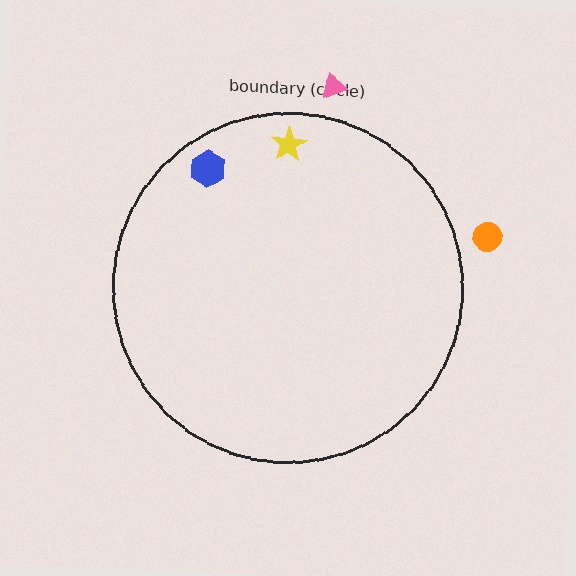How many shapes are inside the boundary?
2 inside, 2 outside.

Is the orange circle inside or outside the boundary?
Outside.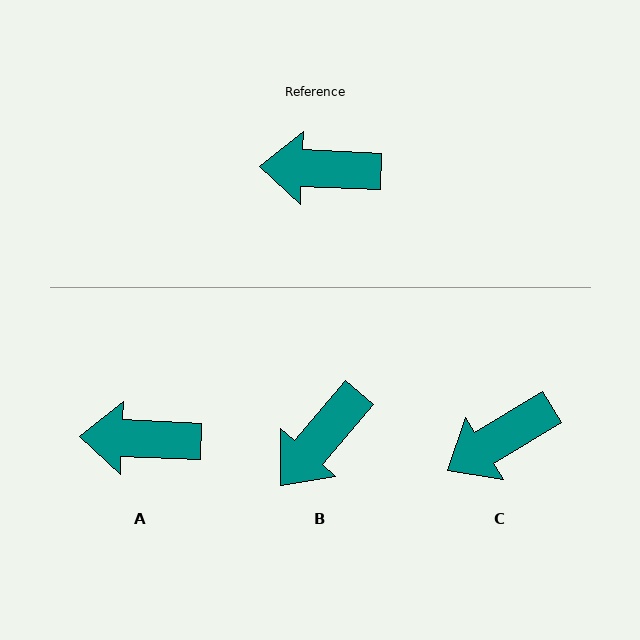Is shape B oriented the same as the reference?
No, it is off by about 52 degrees.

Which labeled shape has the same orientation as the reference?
A.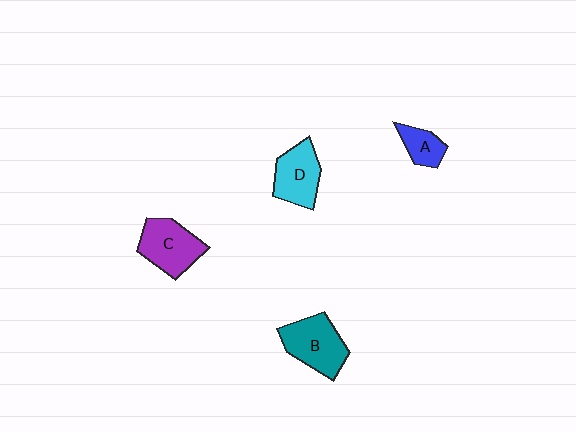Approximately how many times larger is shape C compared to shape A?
Approximately 2.0 times.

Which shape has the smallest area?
Shape A (blue).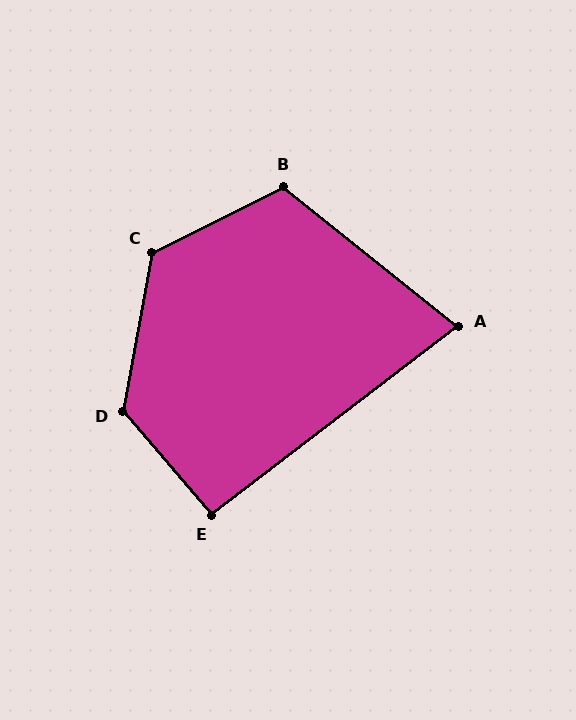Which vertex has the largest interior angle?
D, at approximately 129 degrees.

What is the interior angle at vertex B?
Approximately 115 degrees (obtuse).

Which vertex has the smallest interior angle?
A, at approximately 76 degrees.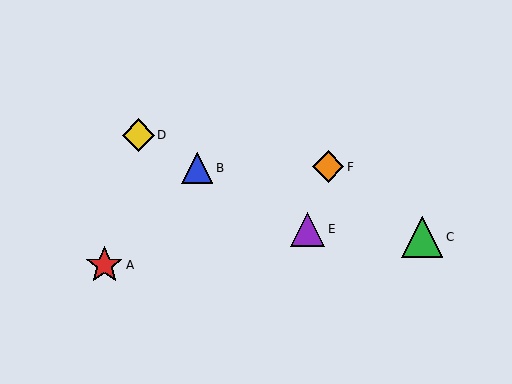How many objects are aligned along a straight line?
3 objects (B, D, E) are aligned along a straight line.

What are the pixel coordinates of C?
Object C is at (422, 237).